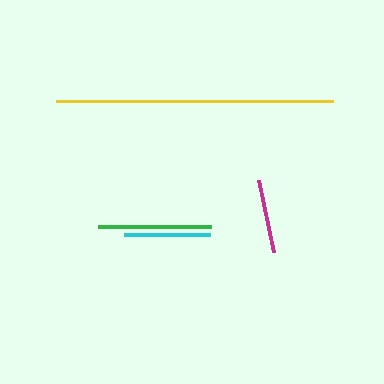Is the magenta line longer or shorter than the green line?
The green line is longer than the magenta line.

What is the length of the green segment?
The green segment is approximately 113 pixels long.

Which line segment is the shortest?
The magenta line is the shortest at approximately 74 pixels.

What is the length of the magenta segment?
The magenta segment is approximately 74 pixels long.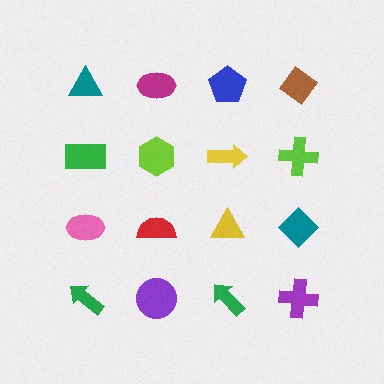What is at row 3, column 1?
A pink ellipse.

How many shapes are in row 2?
4 shapes.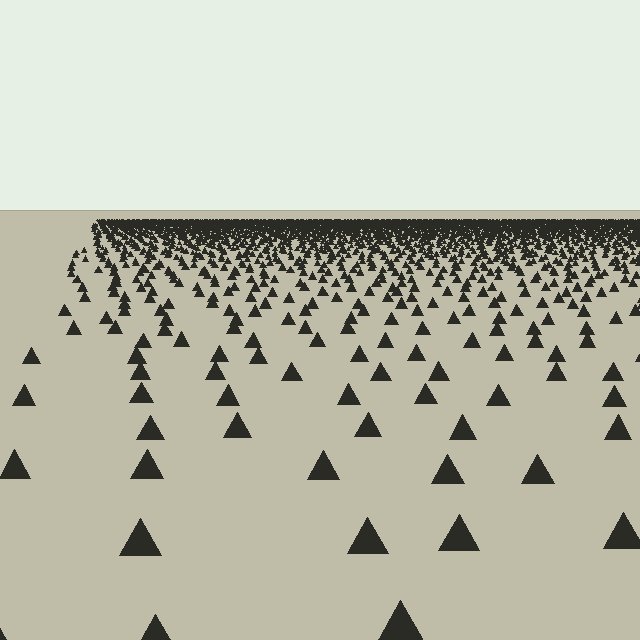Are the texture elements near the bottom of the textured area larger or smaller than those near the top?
Larger. Near the bottom, elements are closer to the viewer and appear at a bigger on-screen size.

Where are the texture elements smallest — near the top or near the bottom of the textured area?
Near the top.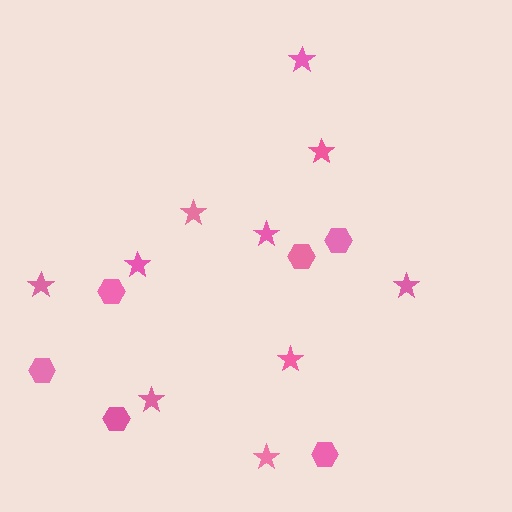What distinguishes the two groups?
There are 2 groups: one group of hexagons (6) and one group of stars (10).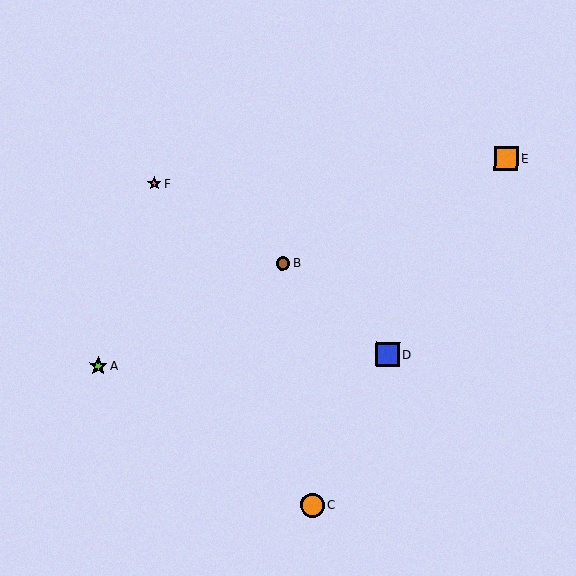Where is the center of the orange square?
The center of the orange square is at (506, 158).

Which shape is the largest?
The orange circle (labeled C) is the largest.